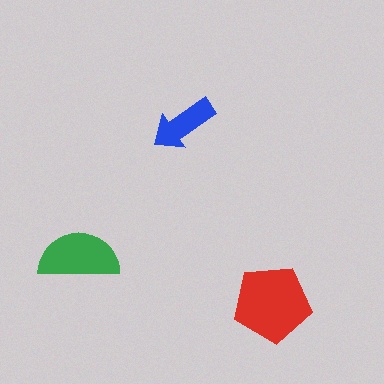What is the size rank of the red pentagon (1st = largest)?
1st.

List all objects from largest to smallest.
The red pentagon, the green semicircle, the blue arrow.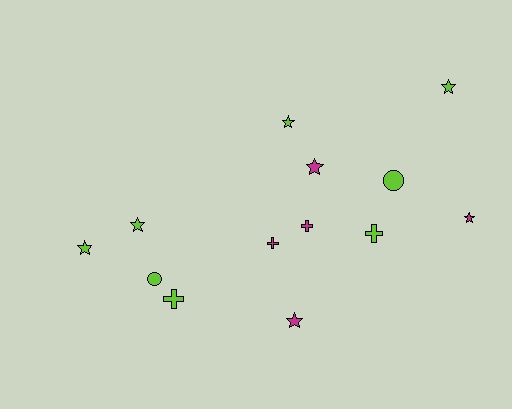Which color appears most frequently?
Lime, with 8 objects.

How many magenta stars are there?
There are 3 magenta stars.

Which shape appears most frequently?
Star, with 7 objects.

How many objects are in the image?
There are 13 objects.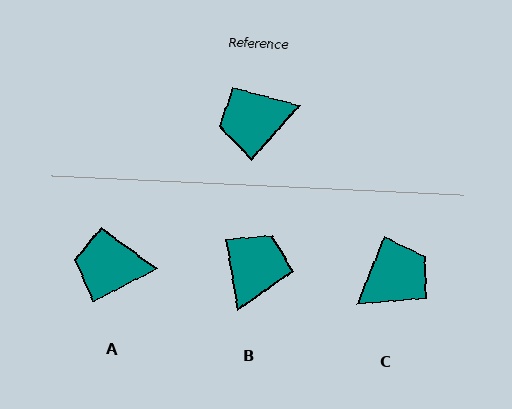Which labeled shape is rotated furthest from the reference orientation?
C, about 160 degrees away.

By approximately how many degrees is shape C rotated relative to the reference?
Approximately 160 degrees clockwise.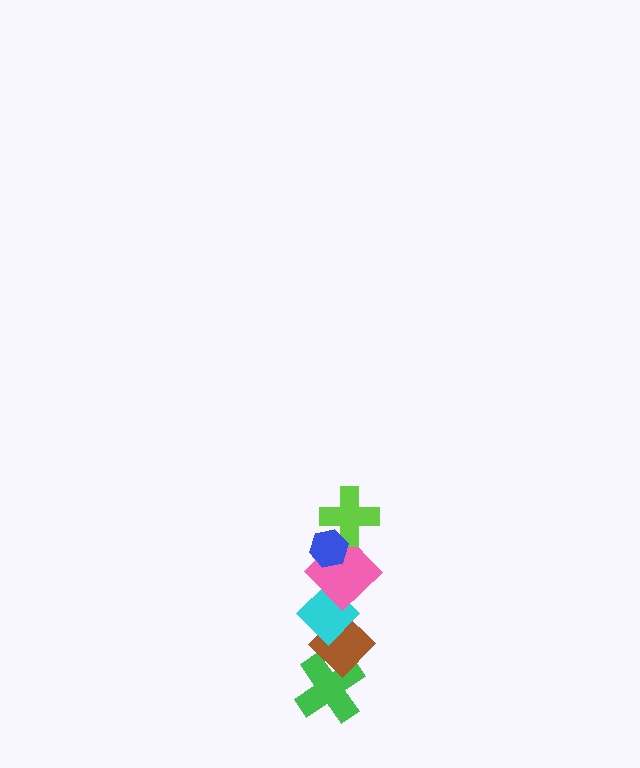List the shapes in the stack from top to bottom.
From top to bottom: the blue hexagon, the lime cross, the pink diamond, the cyan diamond, the brown diamond, the green cross.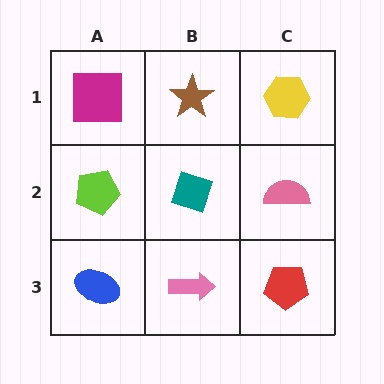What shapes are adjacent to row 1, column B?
A teal diamond (row 2, column B), a magenta square (row 1, column A), a yellow hexagon (row 1, column C).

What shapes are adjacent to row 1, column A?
A lime pentagon (row 2, column A), a brown star (row 1, column B).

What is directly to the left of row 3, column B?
A blue ellipse.